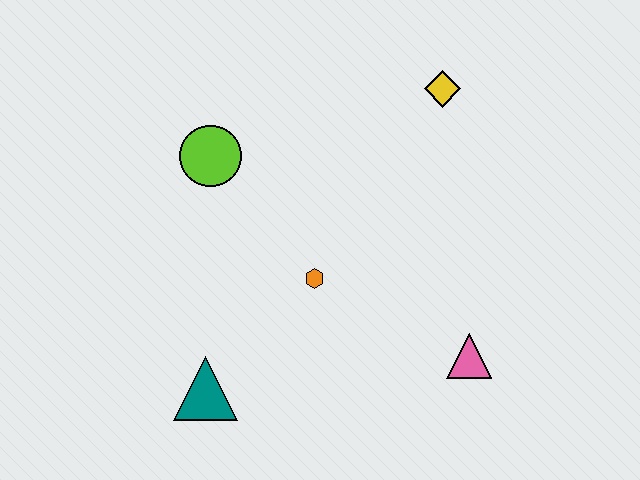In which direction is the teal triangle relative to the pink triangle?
The teal triangle is to the left of the pink triangle.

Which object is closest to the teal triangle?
The orange hexagon is closest to the teal triangle.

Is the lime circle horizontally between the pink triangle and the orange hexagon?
No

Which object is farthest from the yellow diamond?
The teal triangle is farthest from the yellow diamond.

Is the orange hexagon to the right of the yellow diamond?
No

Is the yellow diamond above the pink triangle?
Yes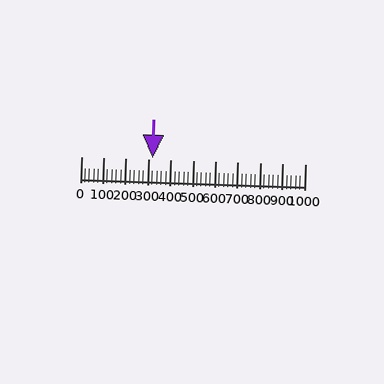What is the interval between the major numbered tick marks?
The major tick marks are spaced 100 units apart.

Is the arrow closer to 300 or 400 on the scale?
The arrow is closer to 300.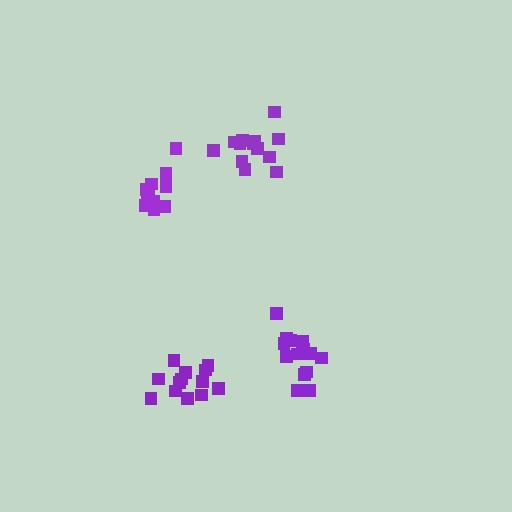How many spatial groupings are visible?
There are 4 spatial groupings.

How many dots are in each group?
Group 1: 14 dots, Group 2: 14 dots, Group 3: 13 dots, Group 4: 11 dots (52 total).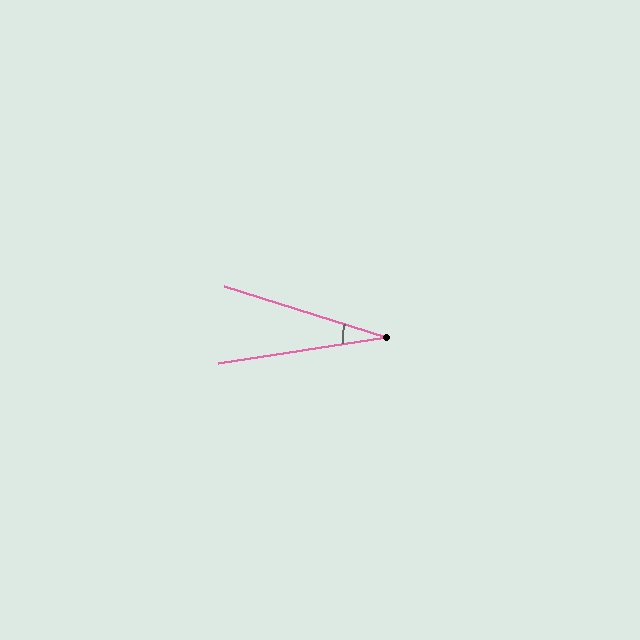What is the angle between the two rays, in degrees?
Approximately 26 degrees.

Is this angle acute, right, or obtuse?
It is acute.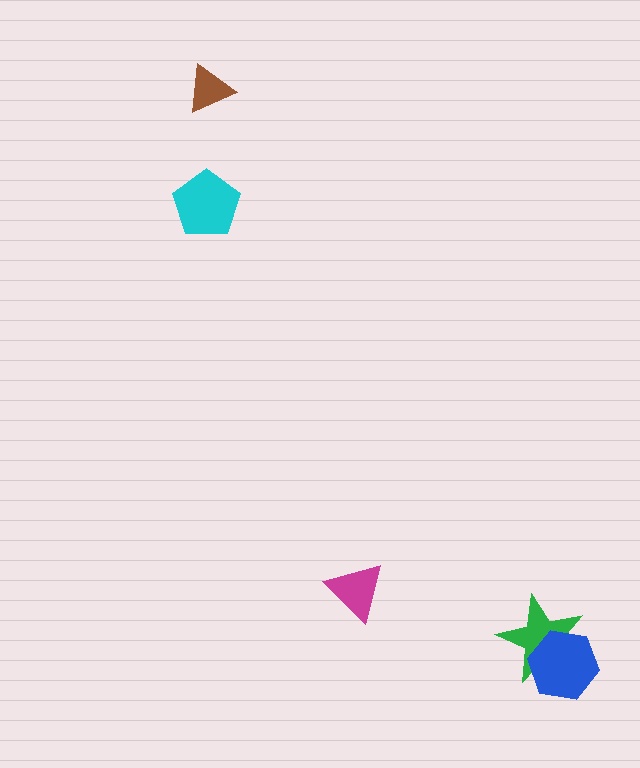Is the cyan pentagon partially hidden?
No, no other shape covers it.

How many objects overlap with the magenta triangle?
0 objects overlap with the magenta triangle.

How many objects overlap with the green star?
1 object overlaps with the green star.